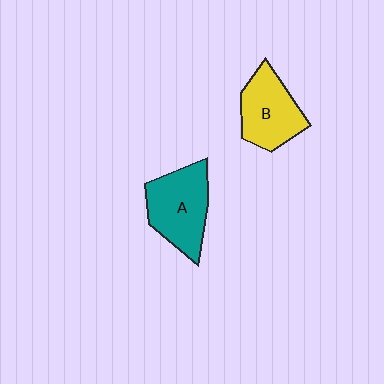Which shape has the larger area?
Shape A (teal).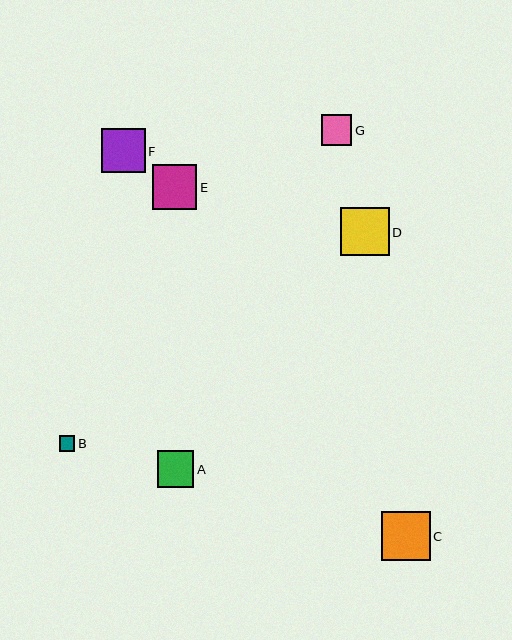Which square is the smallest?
Square B is the smallest with a size of approximately 15 pixels.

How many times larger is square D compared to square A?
Square D is approximately 1.3 times the size of square A.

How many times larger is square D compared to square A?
Square D is approximately 1.3 times the size of square A.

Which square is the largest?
Square D is the largest with a size of approximately 49 pixels.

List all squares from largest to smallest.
From largest to smallest: D, C, E, F, A, G, B.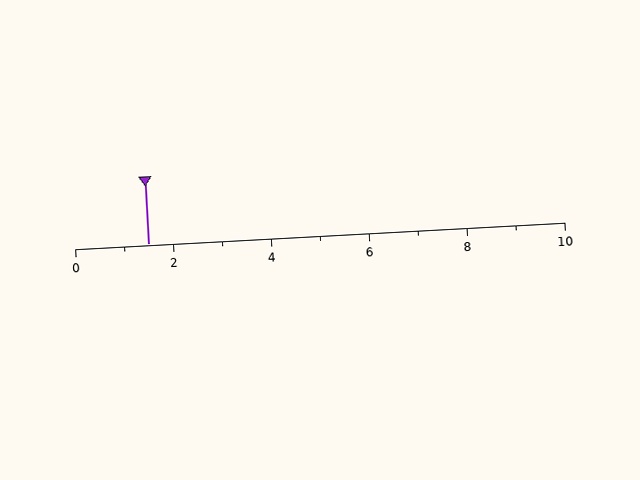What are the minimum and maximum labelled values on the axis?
The axis runs from 0 to 10.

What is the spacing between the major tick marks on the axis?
The major ticks are spaced 2 apart.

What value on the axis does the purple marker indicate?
The marker indicates approximately 1.5.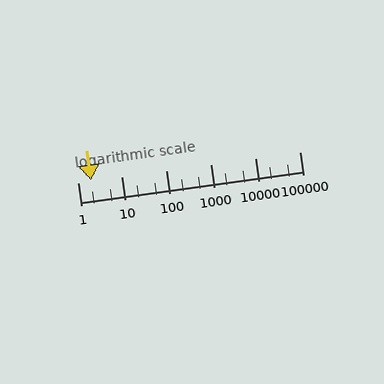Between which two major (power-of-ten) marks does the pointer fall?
The pointer is between 1 and 10.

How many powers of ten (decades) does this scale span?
The scale spans 5 decades, from 1 to 100000.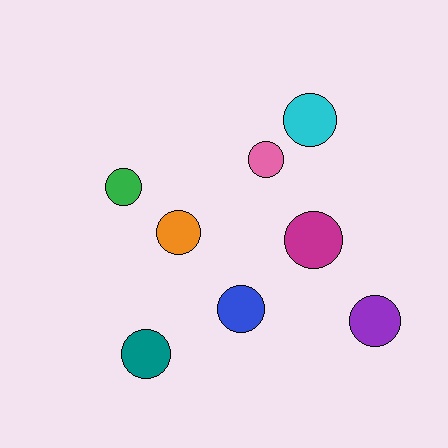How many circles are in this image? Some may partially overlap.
There are 8 circles.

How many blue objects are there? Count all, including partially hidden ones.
There is 1 blue object.